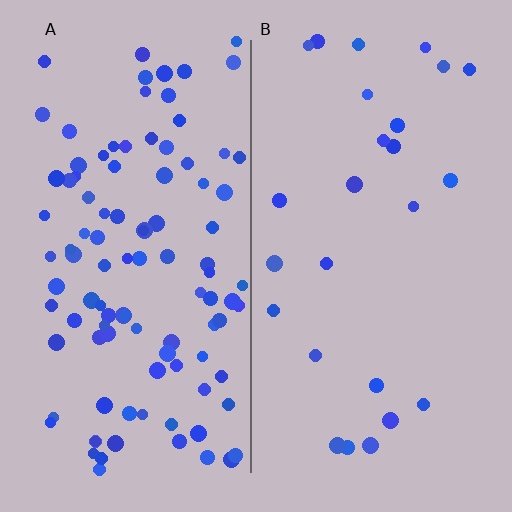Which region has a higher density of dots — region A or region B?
A (the left).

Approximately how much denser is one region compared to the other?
Approximately 4.0× — region A over region B.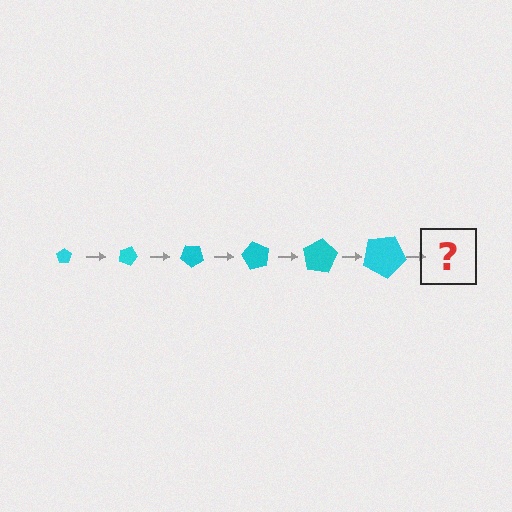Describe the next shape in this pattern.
It should be a pentagon, larger than the previous one and rotated 120 degrees from the start.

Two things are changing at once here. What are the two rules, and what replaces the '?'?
The two rules are that the pentagon grows larger each step and it rotates 20 degrees each step. The '?' should be a pentagon, larger than the previous one and rotated 120 degrees from the start.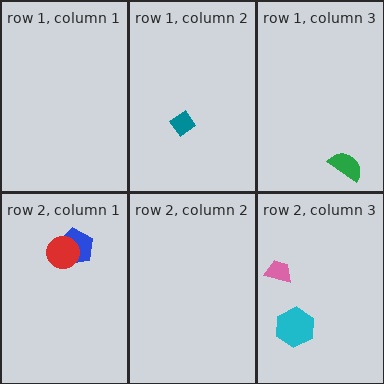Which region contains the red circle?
The row 2, column 1 region.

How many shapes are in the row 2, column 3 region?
2.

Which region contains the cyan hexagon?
The row 2, column 3 region.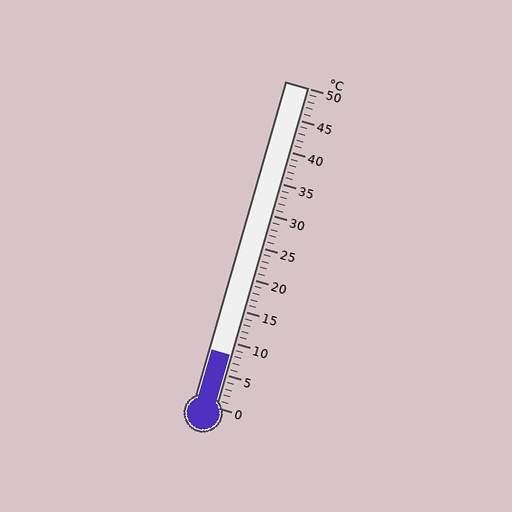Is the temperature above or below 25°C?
The temperature is below 25°C.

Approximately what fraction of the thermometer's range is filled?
The thermometer is filled to approximately 15% of its range.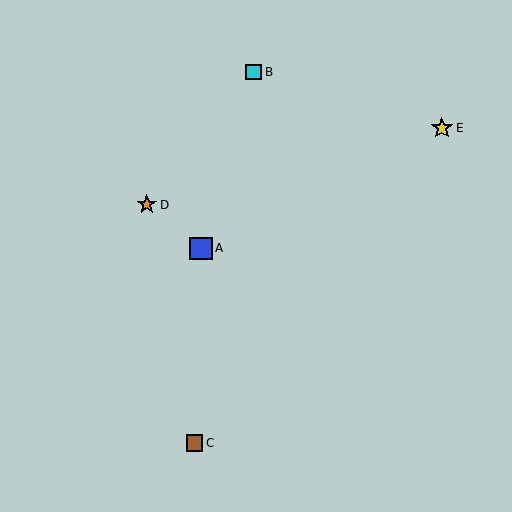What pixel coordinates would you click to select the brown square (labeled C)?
Click at (195, 443) to select the brown square C.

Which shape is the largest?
The blue square (labeled A) is the largest.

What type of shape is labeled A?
Shape A is a blue square.